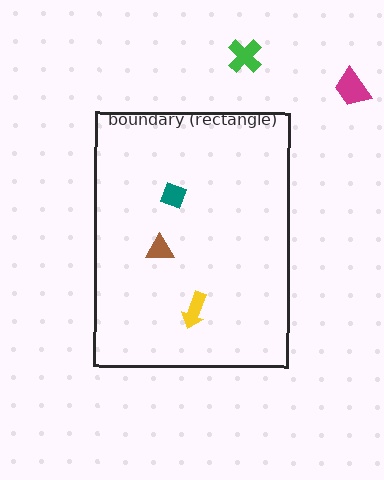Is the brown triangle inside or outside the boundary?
Inside.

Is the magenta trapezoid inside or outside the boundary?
Outside.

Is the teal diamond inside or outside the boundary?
Inside.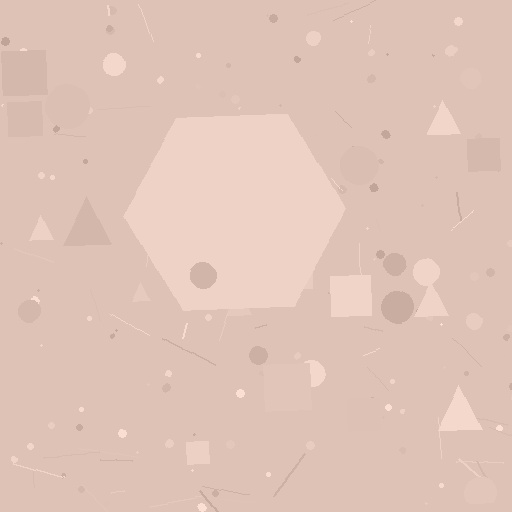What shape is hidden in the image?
A hexagon is hidden in the image.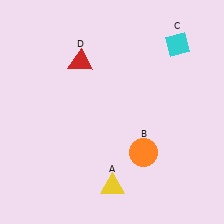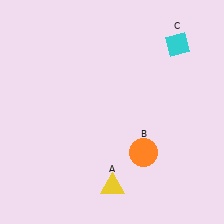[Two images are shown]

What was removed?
The red triangle (D) was removed in Image 2.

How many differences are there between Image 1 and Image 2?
There is 1 difference between the two images.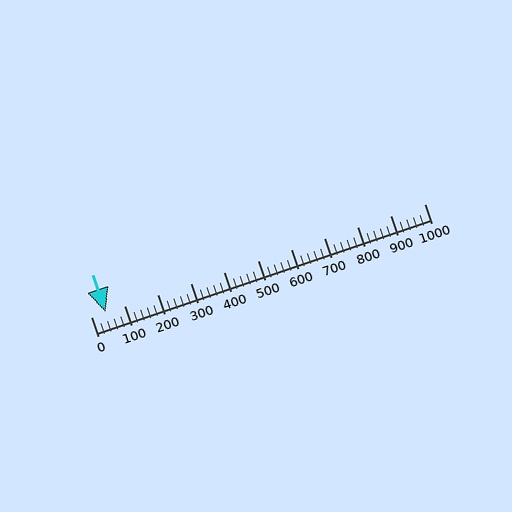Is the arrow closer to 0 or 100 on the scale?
The arrow is closer to 0.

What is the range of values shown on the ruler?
The ruler shows values from 0 to 1000.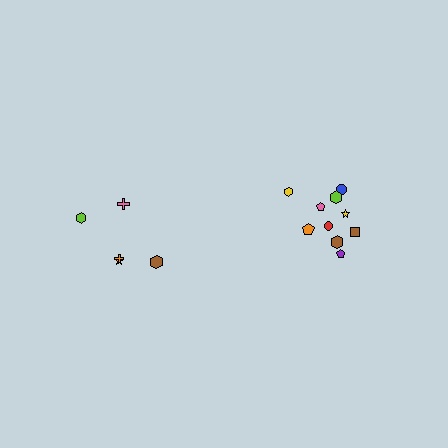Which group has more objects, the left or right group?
The right group.